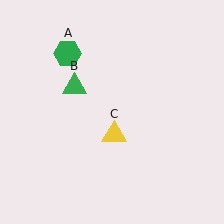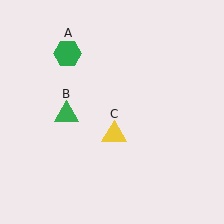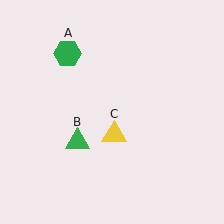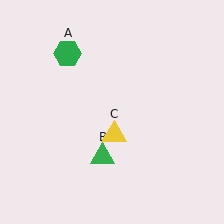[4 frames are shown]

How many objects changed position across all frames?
1 object changed position: green triangle (object B).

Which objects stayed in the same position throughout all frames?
Green hexagon (object A) and yellow triangle (object C) remained stationary.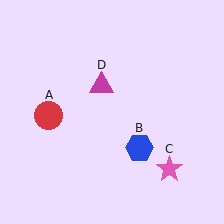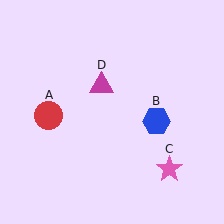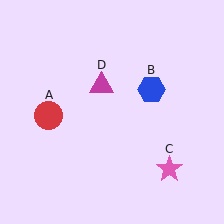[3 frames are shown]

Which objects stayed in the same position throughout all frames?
Red circle (object A) and pink star (object C) and magenta triangle (object D) remained stationary.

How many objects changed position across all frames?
1 object changed position: blue hexagon (object B).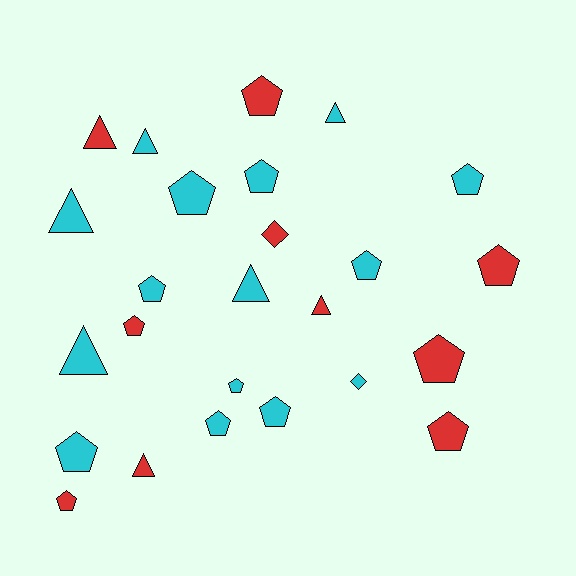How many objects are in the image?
There are 25 objects.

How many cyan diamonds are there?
There is 1 cyan diamond.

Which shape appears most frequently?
Pentagon, with 15 objects.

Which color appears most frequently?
Cyan, with 15 objects.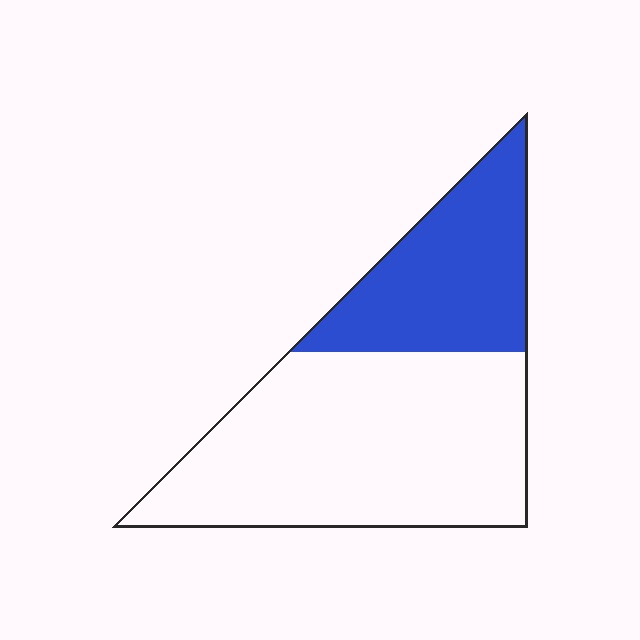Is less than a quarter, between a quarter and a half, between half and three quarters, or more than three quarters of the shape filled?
Between a quarter and a half.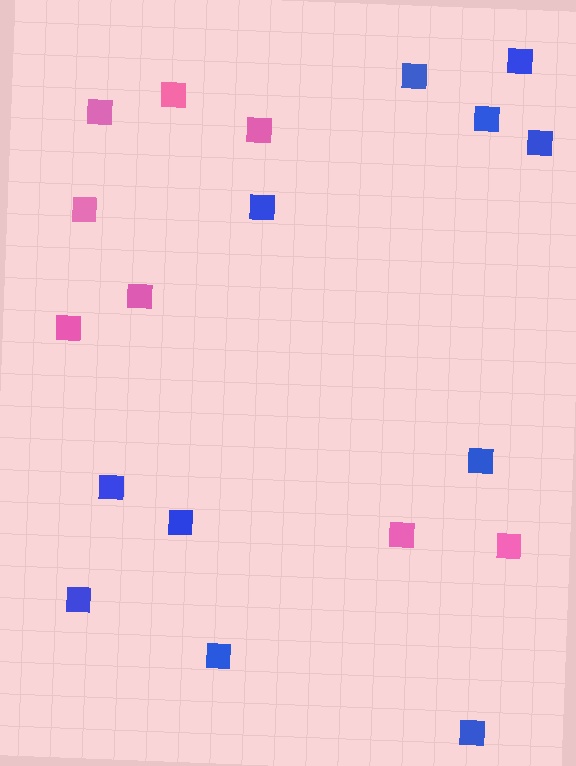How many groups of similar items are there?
There are 2 groups: one group of pink squares (8) and one group of blue squares (11).